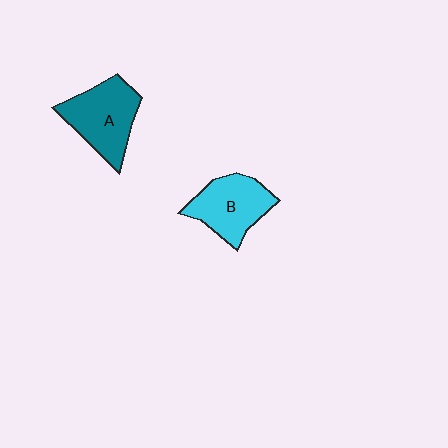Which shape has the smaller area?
Shape B (cyan).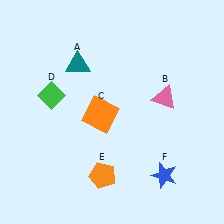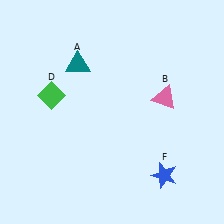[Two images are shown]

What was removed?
The orange square (C), the orange pentagon (E) were removed in Image 2.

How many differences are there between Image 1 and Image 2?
There are 2 differences between the two images.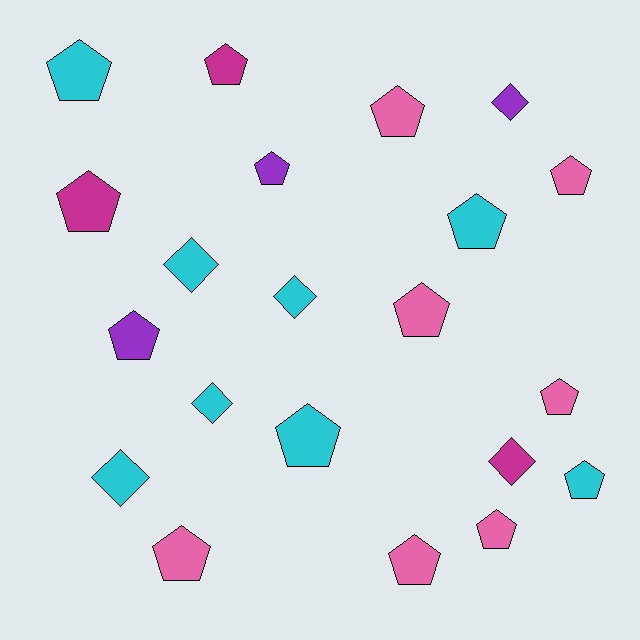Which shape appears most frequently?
Pentagon, with 15 objects.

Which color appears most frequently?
Cyan, with 8 objects.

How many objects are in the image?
There are 21 objects.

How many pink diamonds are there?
There are no pink diamonds.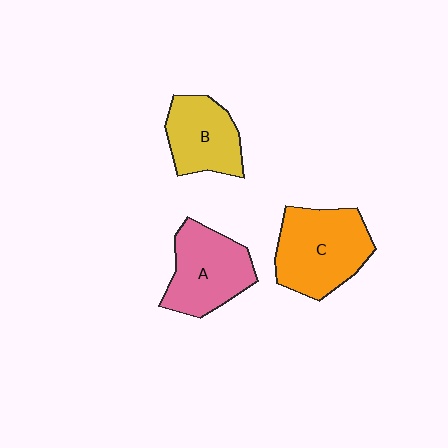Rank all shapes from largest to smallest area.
From largest to smallest: C (orange), A (pink), B (yellow).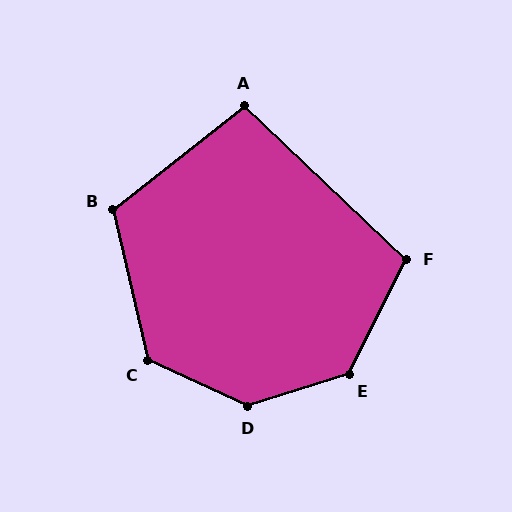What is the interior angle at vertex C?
Approximately 127 degrees (obtuse).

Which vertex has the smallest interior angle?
A, at approximately 98 degrees.